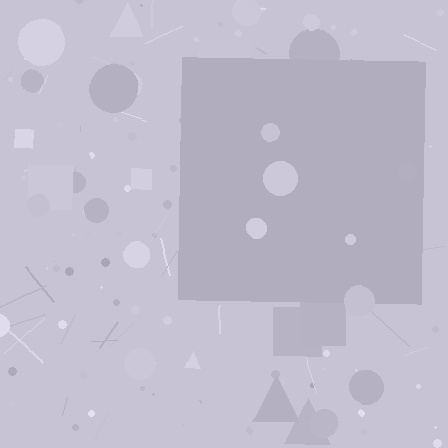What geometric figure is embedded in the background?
A square is embedded in the background.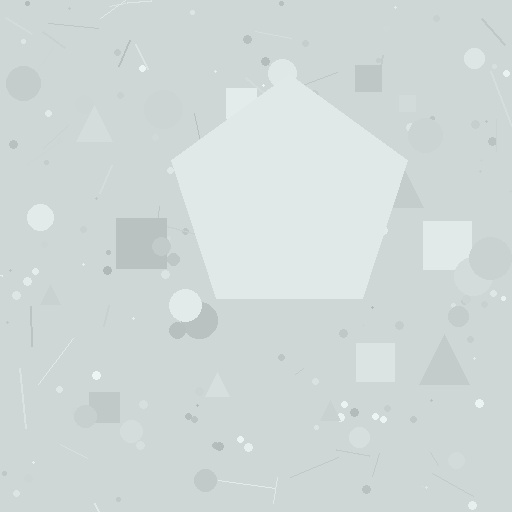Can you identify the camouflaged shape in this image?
The camouflaged shape is a pentagon.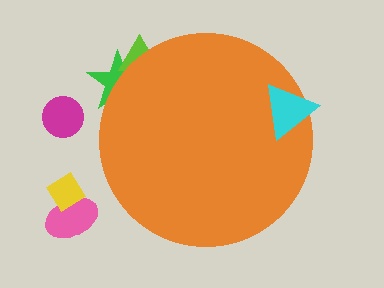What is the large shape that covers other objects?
An orange circle.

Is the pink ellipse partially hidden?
No, the pink ellipse is fully visible.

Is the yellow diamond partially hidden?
No, the yellow diamond is fully visible.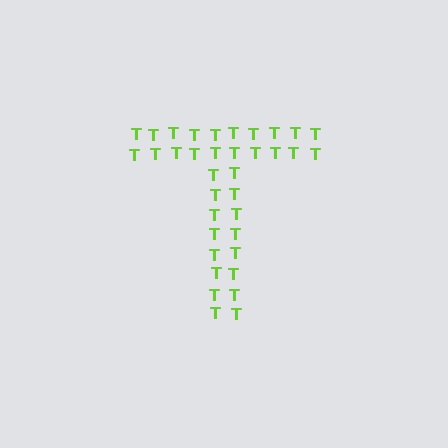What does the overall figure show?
The overall figure shows the letter T.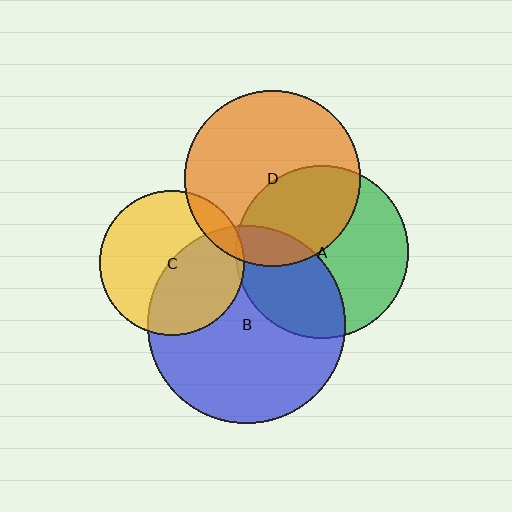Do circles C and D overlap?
Yes.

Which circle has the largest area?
Circle B (blue).